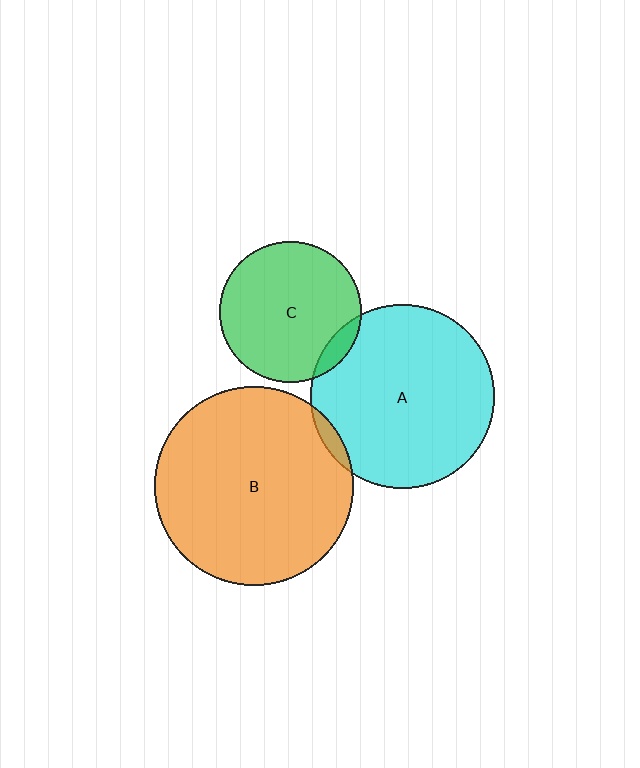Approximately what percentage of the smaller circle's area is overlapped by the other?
Approximately 10%.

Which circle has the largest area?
Circle B (orange).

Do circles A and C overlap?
Yes.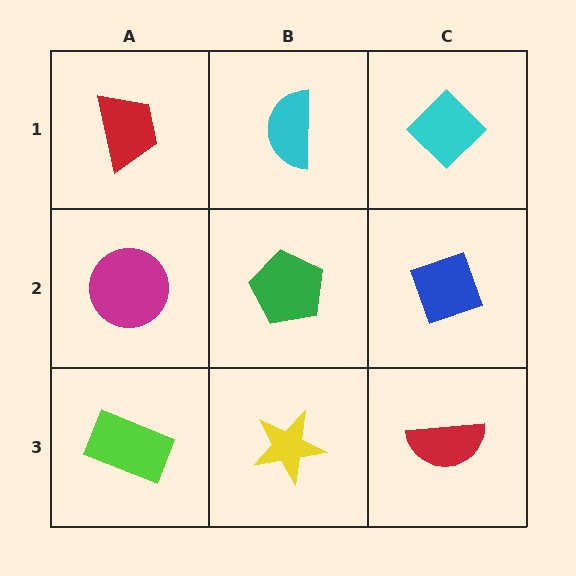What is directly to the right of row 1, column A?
A cyan semicircle.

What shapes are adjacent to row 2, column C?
A cyan diamond (row 1, column C), a red semicircle (row 3, column C), a green pentagon (row 2, column B).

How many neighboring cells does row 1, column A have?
2.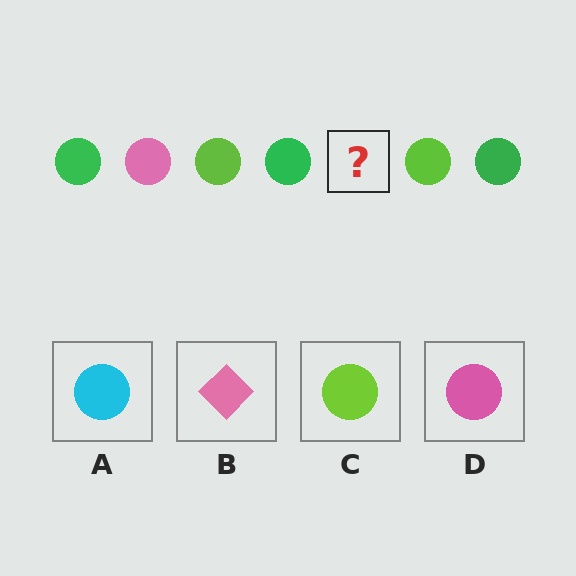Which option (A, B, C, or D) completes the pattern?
D.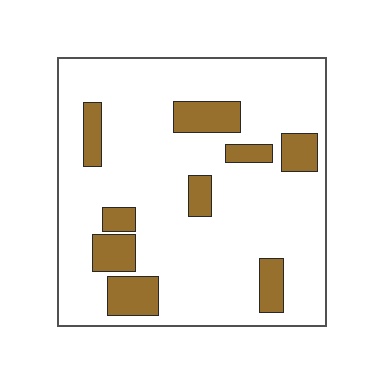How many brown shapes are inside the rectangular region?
9.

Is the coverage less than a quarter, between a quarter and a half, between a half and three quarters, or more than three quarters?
Less than a quarter.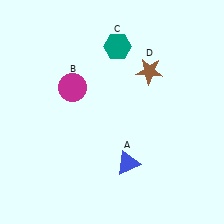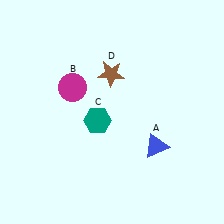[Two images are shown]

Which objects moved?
The objects that moved are: the blue triangle (A), the teal hexagon (C), the brown star (D).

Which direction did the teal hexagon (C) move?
The teal hexagon (C) moved down.